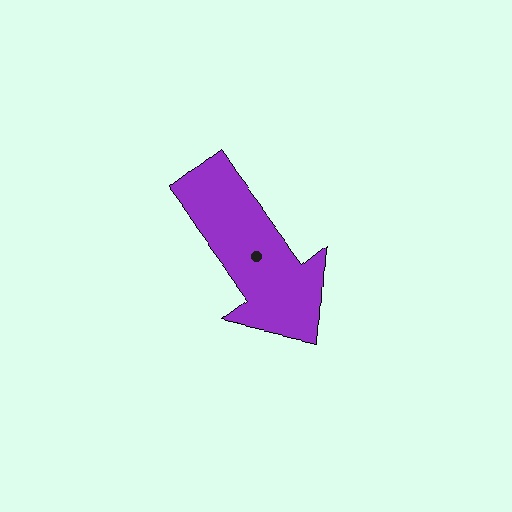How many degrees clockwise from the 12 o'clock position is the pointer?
Approximately 143 degrees.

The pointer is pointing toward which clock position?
Roughly 5 o'clock.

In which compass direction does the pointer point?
Southeast.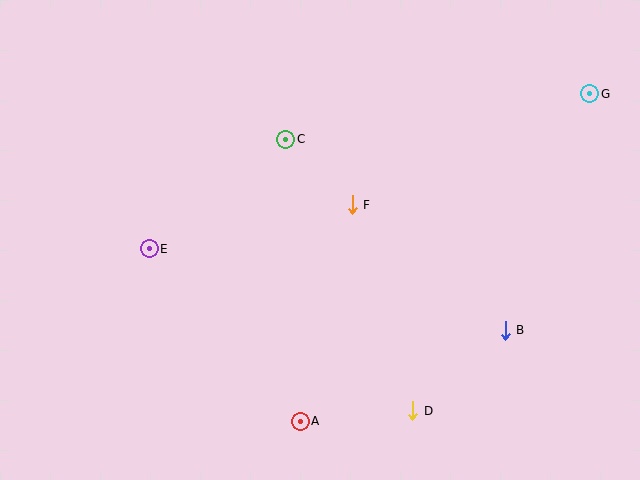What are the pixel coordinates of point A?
Point A is at (300, 421).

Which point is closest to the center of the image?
Point F at (352, 205) is closest to the center.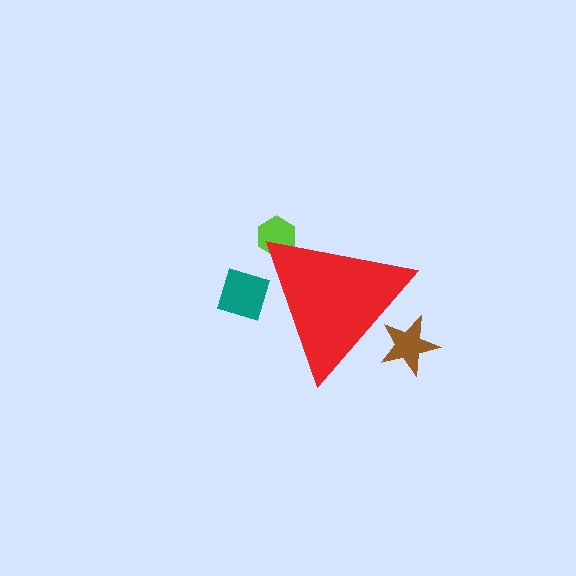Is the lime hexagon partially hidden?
Yes, the lime hexagon is partially hidden behind the red triangle.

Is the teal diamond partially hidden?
Yes, the teal diamond is partially hidden behind the red triangle.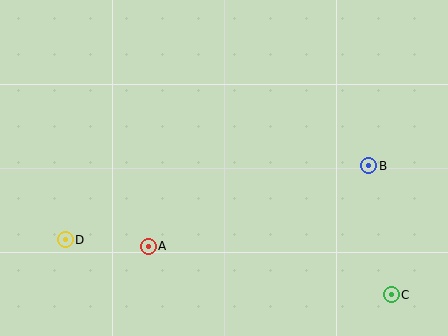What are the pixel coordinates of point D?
Point D is at (65, 240).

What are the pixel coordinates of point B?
Point B is at (369, 166).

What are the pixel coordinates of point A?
Point A is at (148, 246).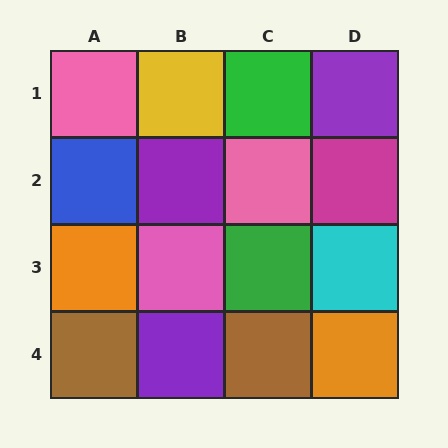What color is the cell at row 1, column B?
Yellow.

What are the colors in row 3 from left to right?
Orange, pink, green, cyan.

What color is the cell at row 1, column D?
Purple.